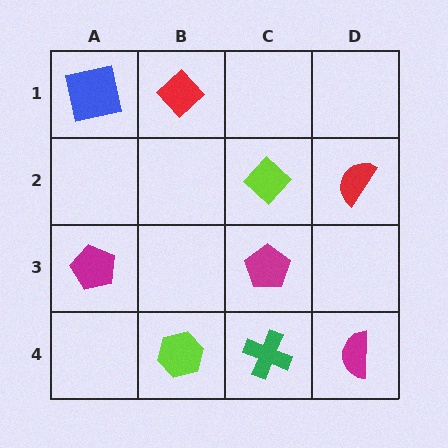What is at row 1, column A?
A blue square.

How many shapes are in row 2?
2 shapes.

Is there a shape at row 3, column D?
No, that cell is empty.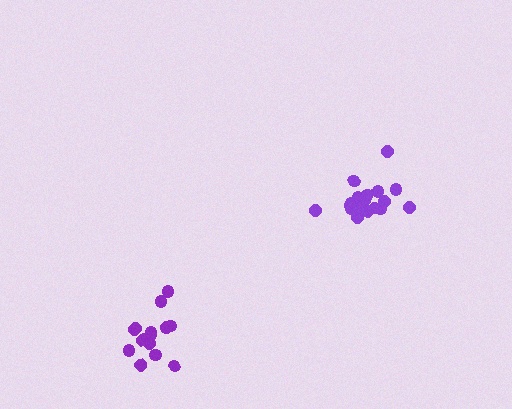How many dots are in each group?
Group 1: 20 dots, Group 2: 15 dots (35 total).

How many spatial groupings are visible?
There are 2 spatial groupings.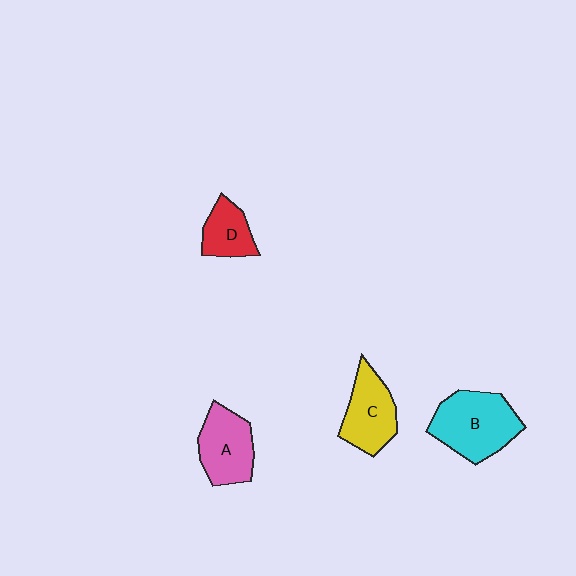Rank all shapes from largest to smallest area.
From largest to smallest: B (cyan), A (pink), C (yellow), D (red).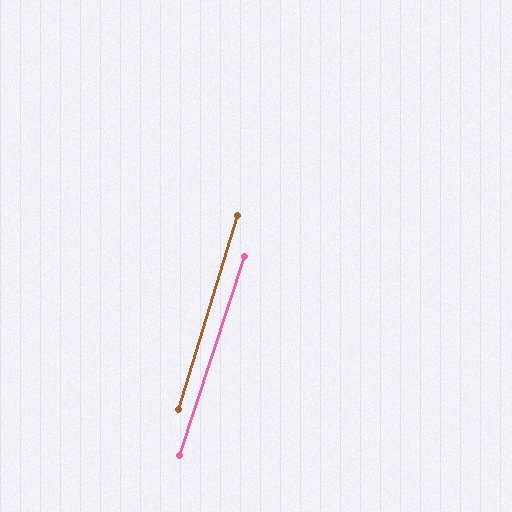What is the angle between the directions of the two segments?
Approximately 1 degree.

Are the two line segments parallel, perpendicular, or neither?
Parallel — their directions differ by only 1.0°.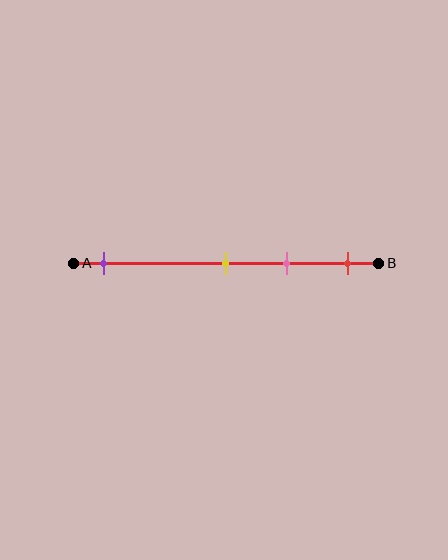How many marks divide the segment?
There are 4 marks dividing the segment.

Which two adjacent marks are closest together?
The yellow and pink marks are the closest adjacent pair.